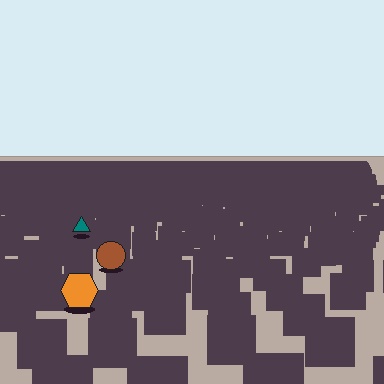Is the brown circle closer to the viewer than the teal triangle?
Yes. The brown circle is closer — you can tell from the texture gradient: the ground texture is coarser near it.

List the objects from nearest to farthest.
From nearest to farthest: the orange hexagon, the brown circle, the teal triangle.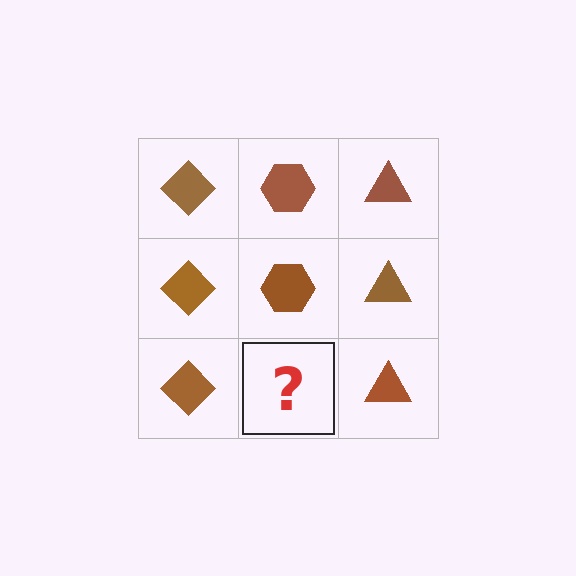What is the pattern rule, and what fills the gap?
The rule is that each column has a consistent shape. The gap should be filled with a brown hexagon.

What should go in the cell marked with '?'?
The missing cell should contain a brown hexagon.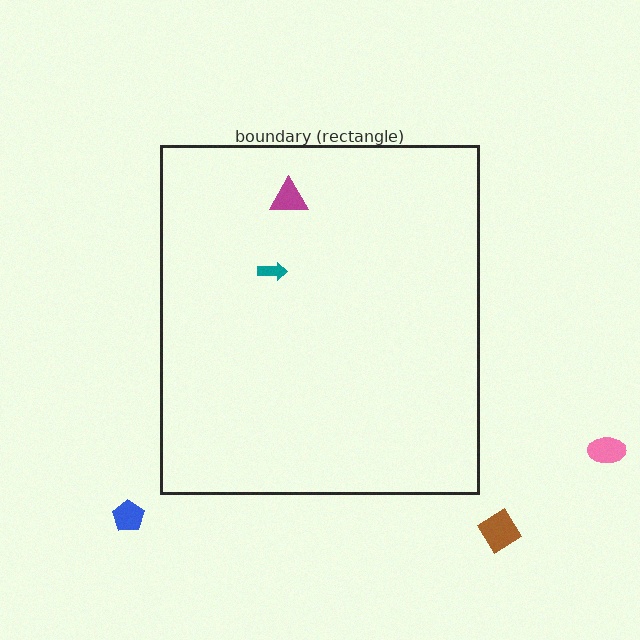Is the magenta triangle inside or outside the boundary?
Inside.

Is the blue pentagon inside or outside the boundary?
Outside.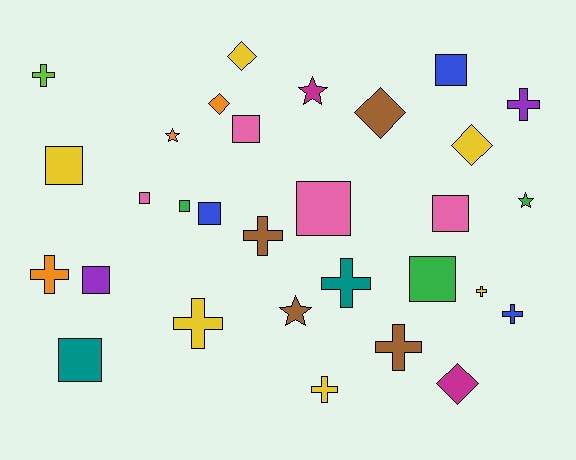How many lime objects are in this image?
There is 1 lime object.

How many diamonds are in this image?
There are 5 diamonds.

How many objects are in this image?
There are 30 objects.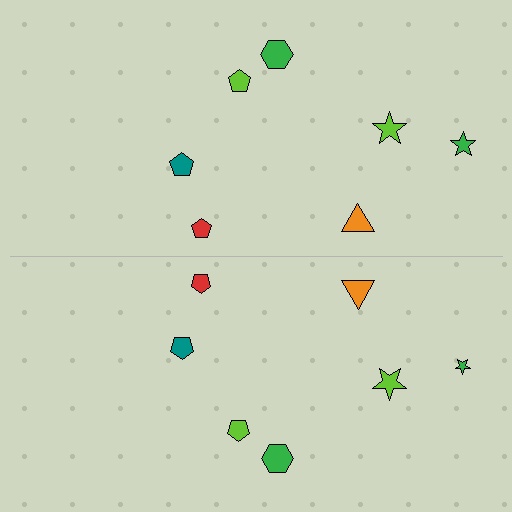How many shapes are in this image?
There are 14 shapes in this image.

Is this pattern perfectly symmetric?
No, the pattern is not perfectly symmetric. The green star on the bottom side has a different size than its mirror counterpart.